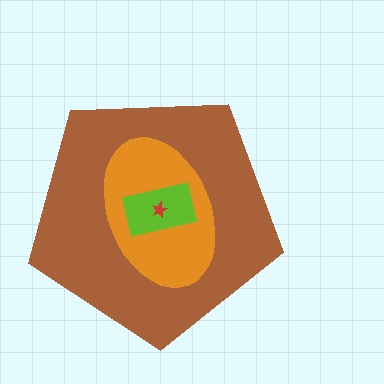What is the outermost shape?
The brown pentagon.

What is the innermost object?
The red star.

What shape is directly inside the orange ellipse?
The lime rectangle.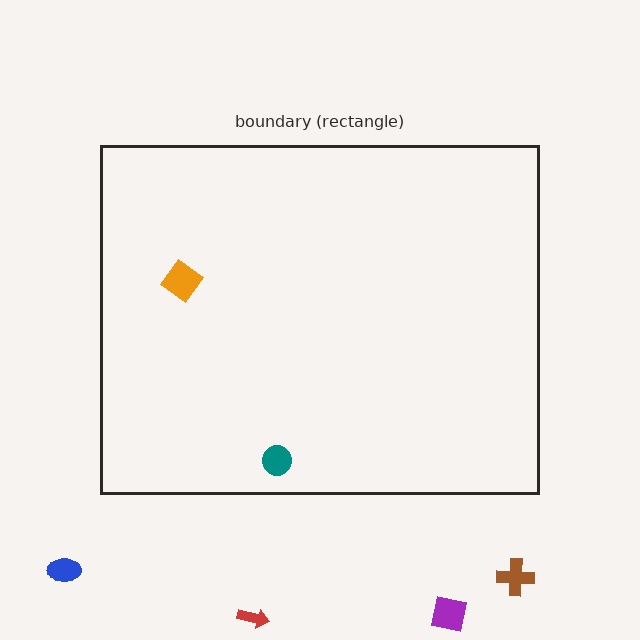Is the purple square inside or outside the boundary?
Outside.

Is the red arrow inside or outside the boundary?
Outside.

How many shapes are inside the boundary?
2 inside, 4 outside.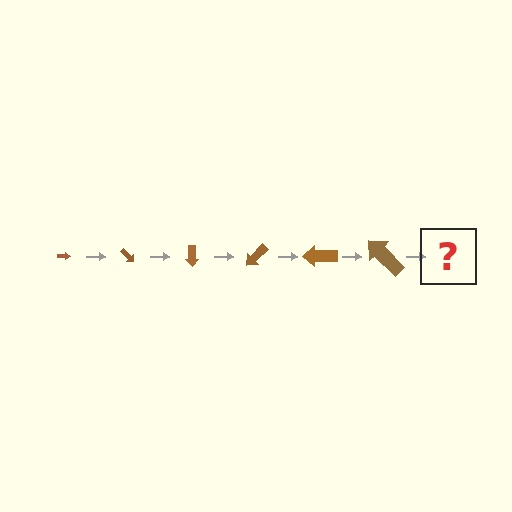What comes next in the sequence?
The next element should be an arrow, larger than the previous one and rotated 270 degrees from the start.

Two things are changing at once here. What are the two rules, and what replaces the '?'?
The two rules are that the arrow grows larger each step and it rotates 45 degrees each step. The '?' should be an arrow, larger than the previous one and rotated 270 degrees from the start.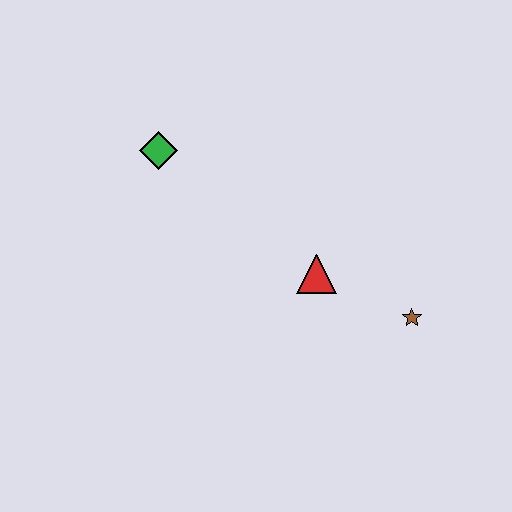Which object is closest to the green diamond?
The red triangle is closest to the green diamond.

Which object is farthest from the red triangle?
The green diamond is farthest from the red triangle.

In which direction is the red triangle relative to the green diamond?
The red triangle is to the right of the green diamond.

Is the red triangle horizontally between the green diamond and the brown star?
Yes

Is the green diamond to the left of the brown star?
Yes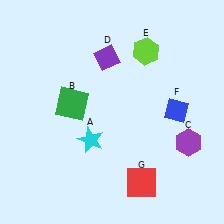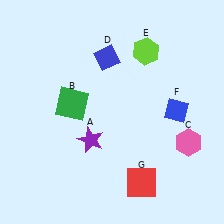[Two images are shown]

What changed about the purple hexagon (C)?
In Image 1, C is purple. In Image 2, it changed to pink.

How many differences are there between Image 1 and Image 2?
There are 3 differences between the two images.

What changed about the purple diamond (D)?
In Image 1, D is purple. In Image 2, it changed to blue.